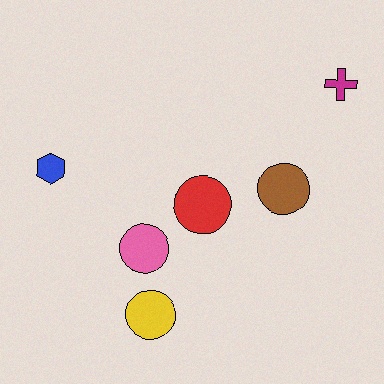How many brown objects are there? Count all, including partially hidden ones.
There is 1 brown object.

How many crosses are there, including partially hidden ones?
There is 1 cross.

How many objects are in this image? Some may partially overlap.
There are 6 objects.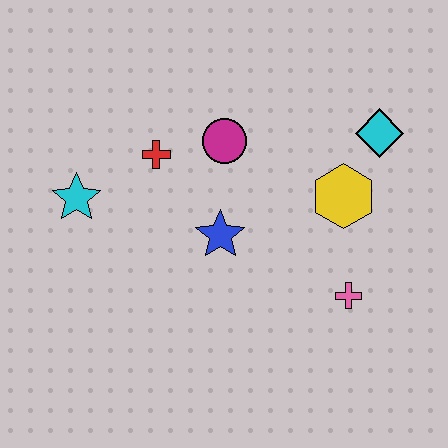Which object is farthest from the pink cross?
The cyan star is farthest from the pink cross.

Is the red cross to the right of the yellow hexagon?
No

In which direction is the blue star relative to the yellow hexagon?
The blue star is to the left of the yellow hexagon.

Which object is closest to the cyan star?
The red cross is closest to the cyan star.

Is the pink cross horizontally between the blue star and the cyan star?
No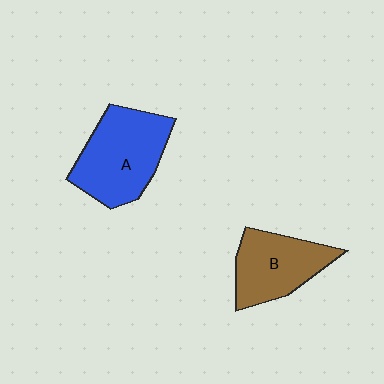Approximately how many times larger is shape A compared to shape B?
Approximately 1.3 times.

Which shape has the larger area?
Shape A (blue).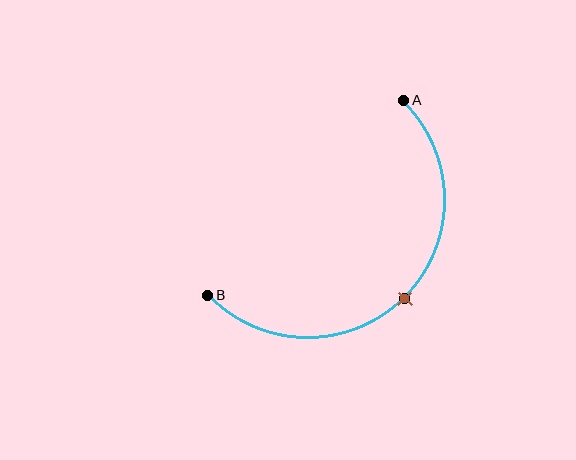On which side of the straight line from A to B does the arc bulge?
The arc bulges below and to the right of the straight line connecting A and B.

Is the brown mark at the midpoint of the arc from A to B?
Yes. The brown mark lies on the arc at equal arc-length from both A and B — it is the arc midpoint.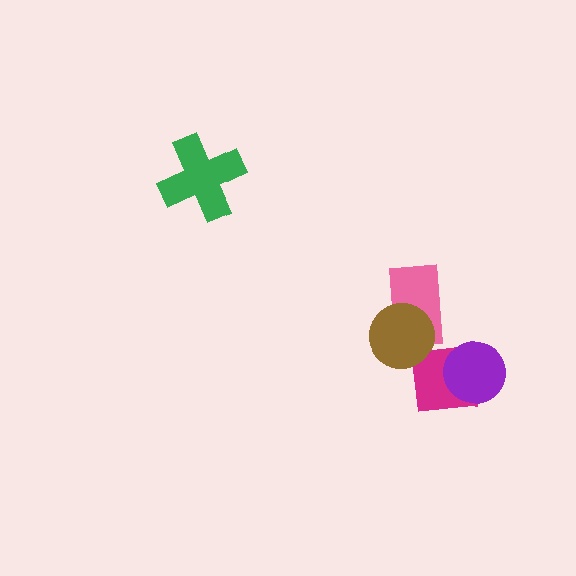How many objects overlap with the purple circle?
1 object overlaps with the purple circle.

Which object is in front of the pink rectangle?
The brown circle is in front of the pink rectangle.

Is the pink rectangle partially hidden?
Yes, it is partially covered by another shape.